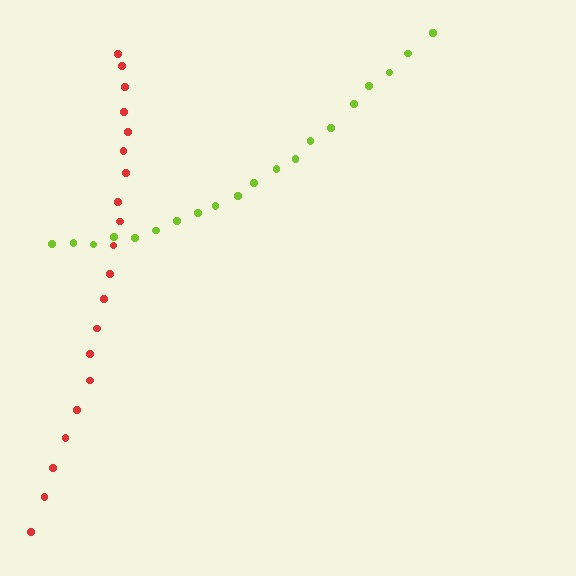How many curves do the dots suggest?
There are 2 distinct paths.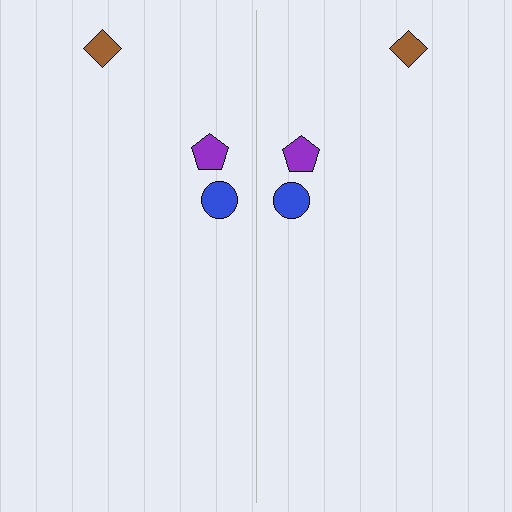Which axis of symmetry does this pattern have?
The pattern has a vertical axis of symmetry running through the center of the image.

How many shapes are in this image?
There are 6 shapes in this image.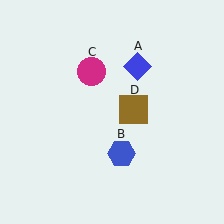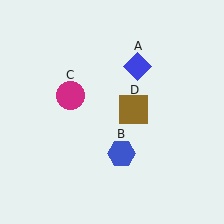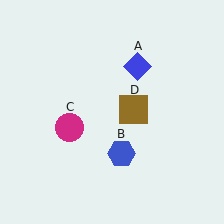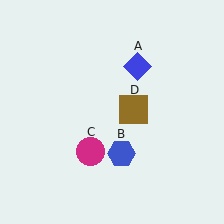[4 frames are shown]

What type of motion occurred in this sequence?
The magenta circle (object C) rotated counterclockwise around the center of the scene.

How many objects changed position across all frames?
1 object changed position: magenta circle (object C).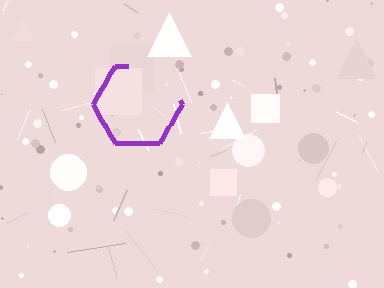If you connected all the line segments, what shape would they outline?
They would outline a hexagon.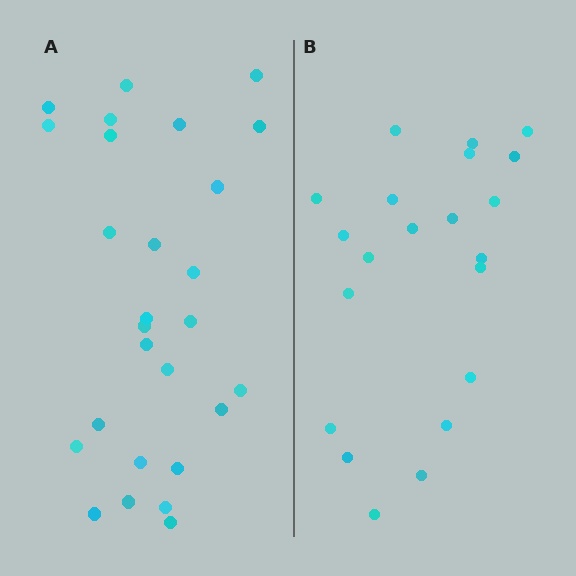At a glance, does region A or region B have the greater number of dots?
Region A (the left region) has more dots.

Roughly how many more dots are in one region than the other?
Region A has about 6 more dots than region B.